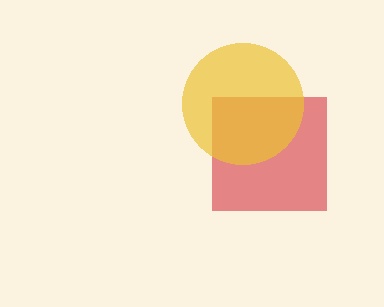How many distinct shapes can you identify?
There are 2 distinct shapes: a red square, a yellow circle.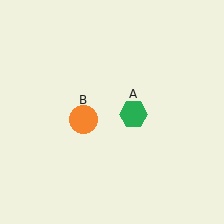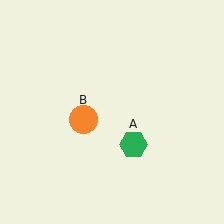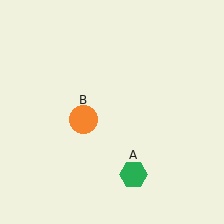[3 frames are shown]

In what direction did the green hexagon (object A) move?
The green hexagon (object A) moved down.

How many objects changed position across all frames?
1 object changed position: green hexagon (object A).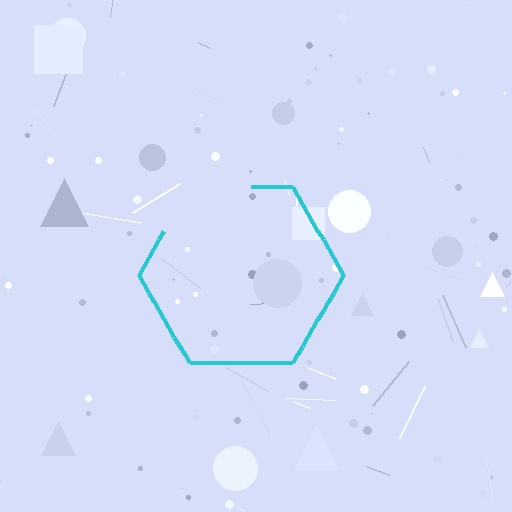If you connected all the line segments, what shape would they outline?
They would outline a hexagon.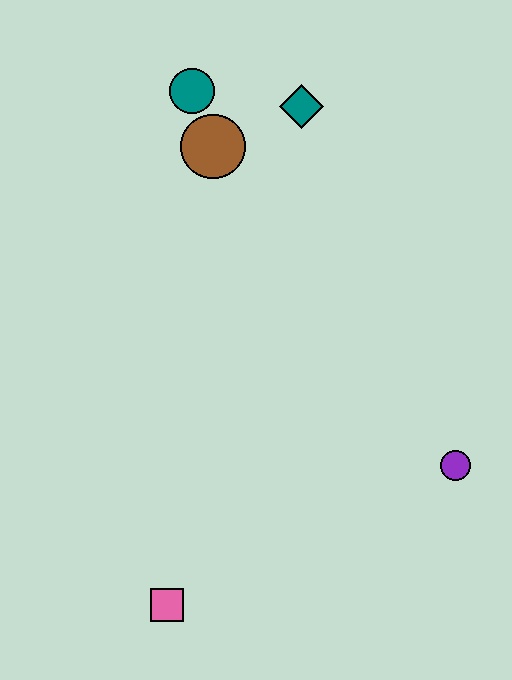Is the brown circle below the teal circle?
Yes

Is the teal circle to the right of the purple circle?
No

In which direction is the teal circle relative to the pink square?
The teal circle is above the pink square.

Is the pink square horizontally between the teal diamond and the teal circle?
No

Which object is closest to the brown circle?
The teal circle is closest to the brown circle.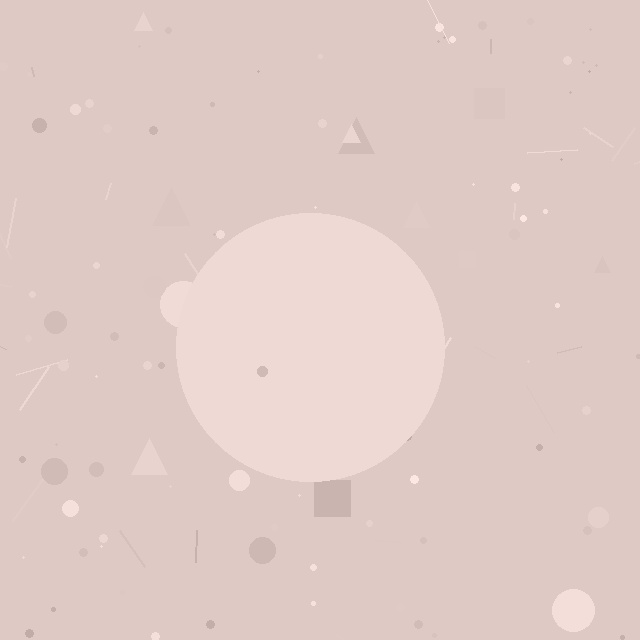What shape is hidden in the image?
A circle is hidden in the image.